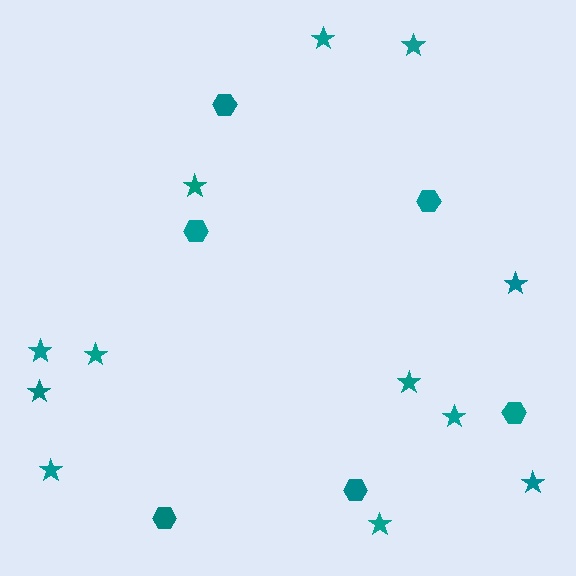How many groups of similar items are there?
There are 2 groups: one group of hexagons (6) and one group of stars (12).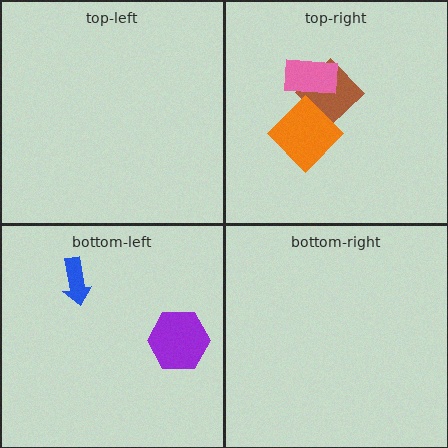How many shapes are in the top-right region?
3.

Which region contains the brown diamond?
The top-right region.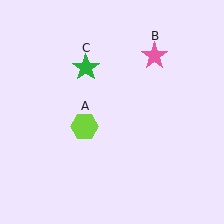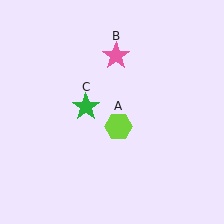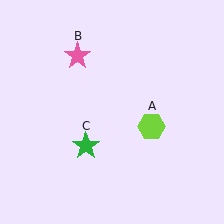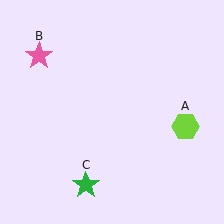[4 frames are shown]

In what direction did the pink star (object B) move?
The pink star (object B) moved left.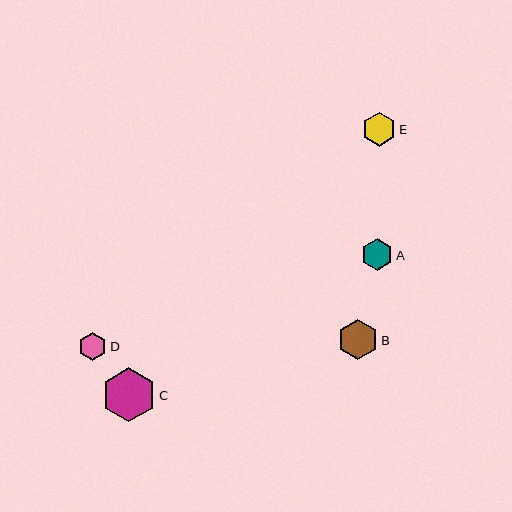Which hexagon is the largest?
Hexagon C is the largest with a size of approximately 54 pixels.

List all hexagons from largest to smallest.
From largest to smallest: C, B, E, A, D.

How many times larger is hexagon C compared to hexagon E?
Hexagon C is approximately 1.6 times the size of hexagon E.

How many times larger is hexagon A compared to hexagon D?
Hexagon A is approximately 1.1 times the size of hexagon D.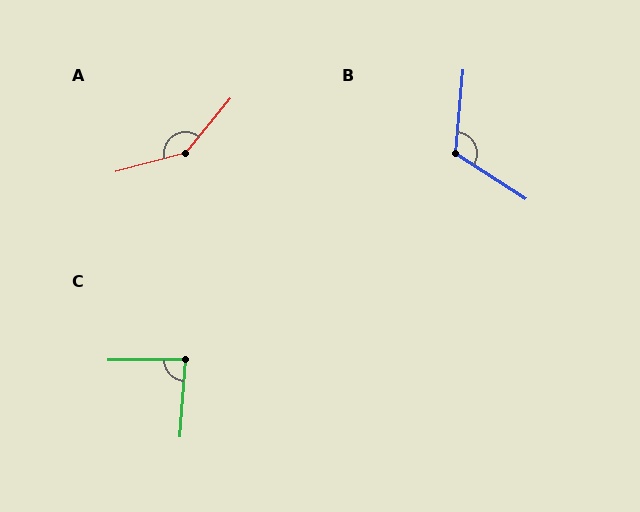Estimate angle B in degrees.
Approximately 118 degrees.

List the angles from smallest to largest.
C (85°), B (118°), A (144°).